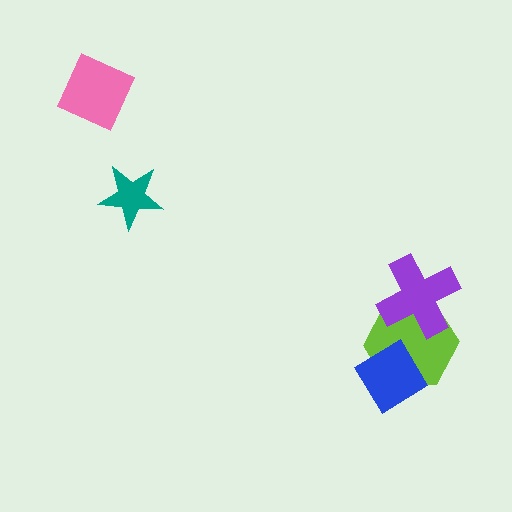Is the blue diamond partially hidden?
No, no other shape covers it.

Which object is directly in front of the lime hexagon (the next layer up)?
The blue diamond is directly in front of the lime hexagon.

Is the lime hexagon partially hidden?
Yes, it is partially covered by another shape.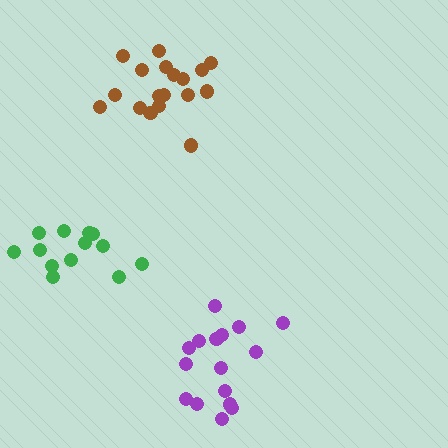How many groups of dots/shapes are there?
There are 3 groups.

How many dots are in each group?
Group 1: 13 dots, Group 2: 16 dots, Group 3: 19 dots (48 total).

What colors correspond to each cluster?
The clusters are colored: green, purple, brown.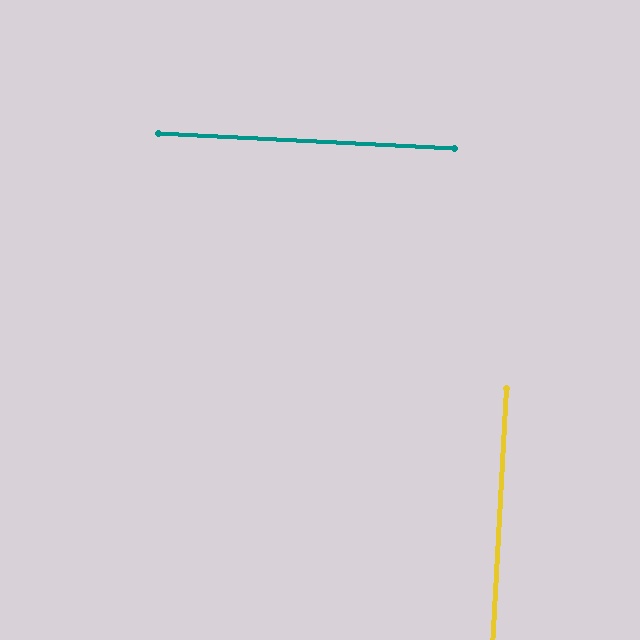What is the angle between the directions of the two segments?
Approximately 90 degrees.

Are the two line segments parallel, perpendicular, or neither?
Perpendicular — they meet at approximately 90°.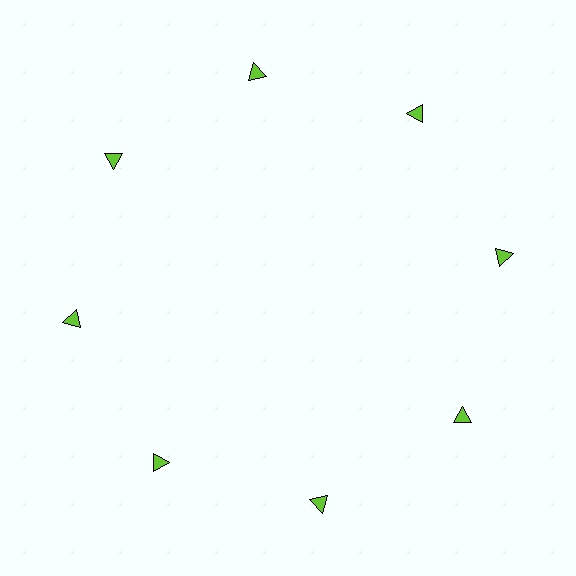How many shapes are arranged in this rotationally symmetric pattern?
There are 8 shapes, arranged in 8 groups of 1.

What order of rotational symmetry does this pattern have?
This pattern has 8-fold rotational symmetry.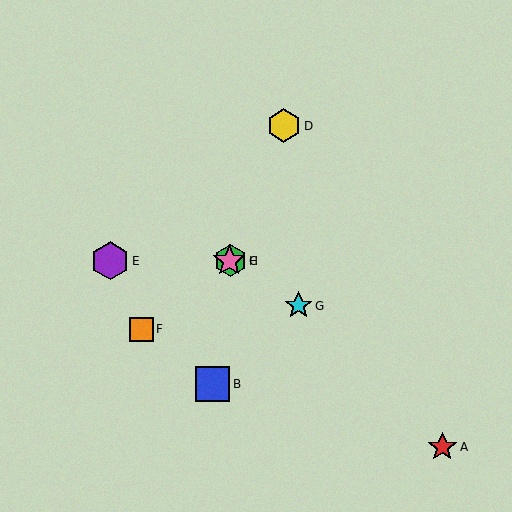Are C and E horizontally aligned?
Yes, both are at y≈261.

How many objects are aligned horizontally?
3 objects (C, E, H) are aligned horizontally.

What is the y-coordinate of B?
Object B is at y≈384.